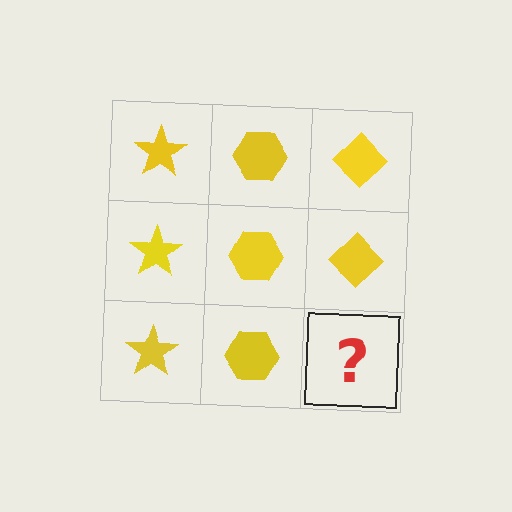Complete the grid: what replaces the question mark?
The question mark should be replaced with a yellow diamond.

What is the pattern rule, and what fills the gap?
The rule is that each column has a consistent shape. The gap should be filled with a yellow diamond.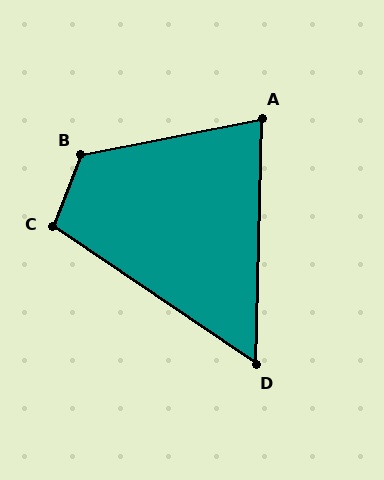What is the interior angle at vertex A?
Approximately 77 degrees (acute).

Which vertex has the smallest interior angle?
D, at approximately 57 degrees.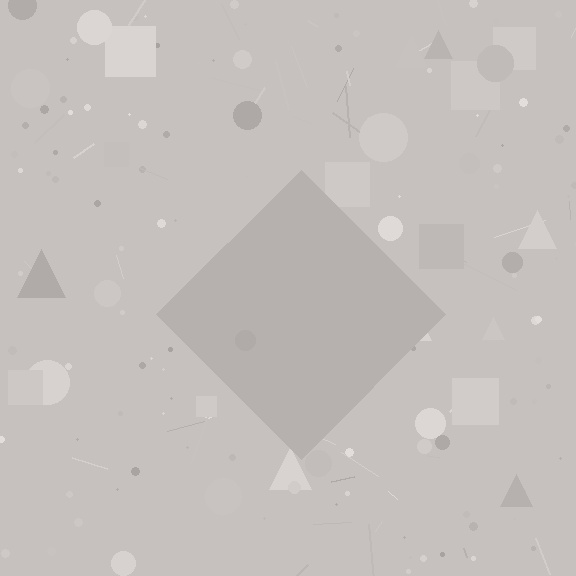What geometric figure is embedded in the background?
A diamond is embedded in the background.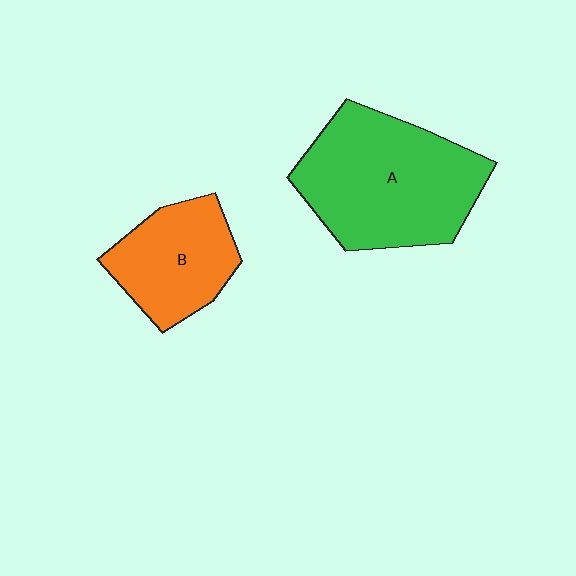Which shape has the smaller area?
Shape B (orange).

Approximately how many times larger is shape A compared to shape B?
Approximately 1.7 times.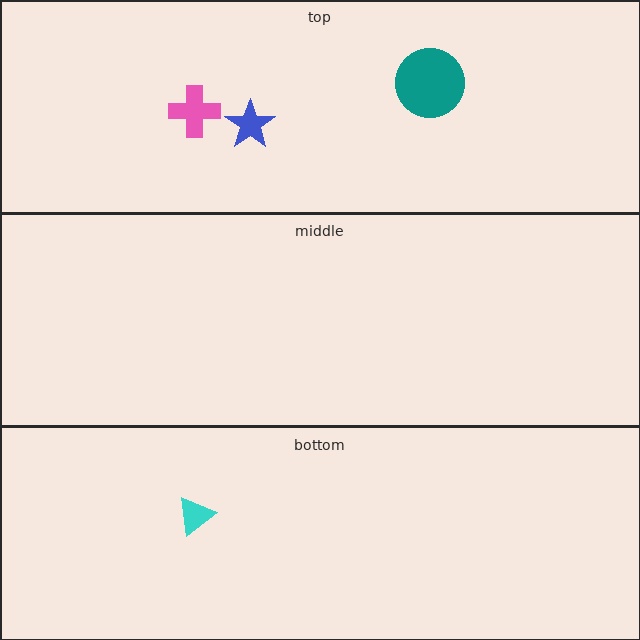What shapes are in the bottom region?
The cyan triangle.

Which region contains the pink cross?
The top region.